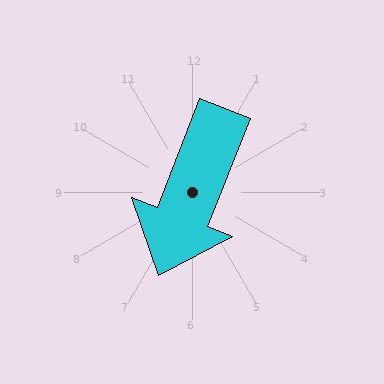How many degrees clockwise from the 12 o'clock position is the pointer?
Approximately 202 degrees.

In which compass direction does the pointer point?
South.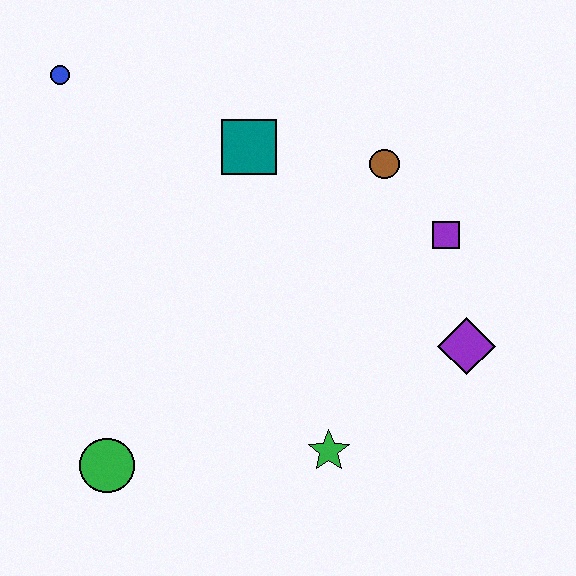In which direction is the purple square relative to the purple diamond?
The purple square is above the purple diamond.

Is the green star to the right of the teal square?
Yes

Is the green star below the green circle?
No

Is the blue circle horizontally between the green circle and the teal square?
No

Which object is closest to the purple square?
The brown circle is closest to the purple square.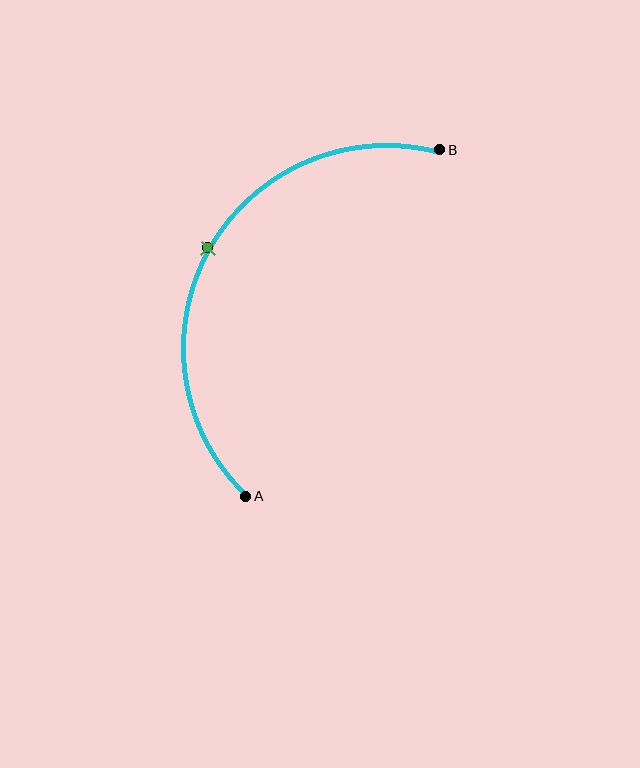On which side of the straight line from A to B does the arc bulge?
The arc bulges to the left of the straight line connecting A and B.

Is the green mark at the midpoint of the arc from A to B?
Yes. The green mark lies on the arc at equal arc-length from both A and B — it is the arc midpoint.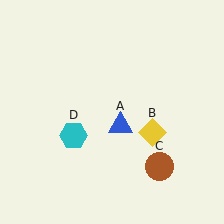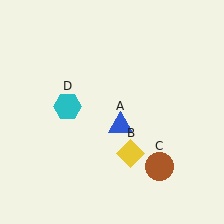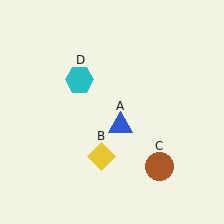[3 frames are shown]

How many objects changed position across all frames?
2 objects changed position: yellow diamond (object B), cyan hexagon (object D).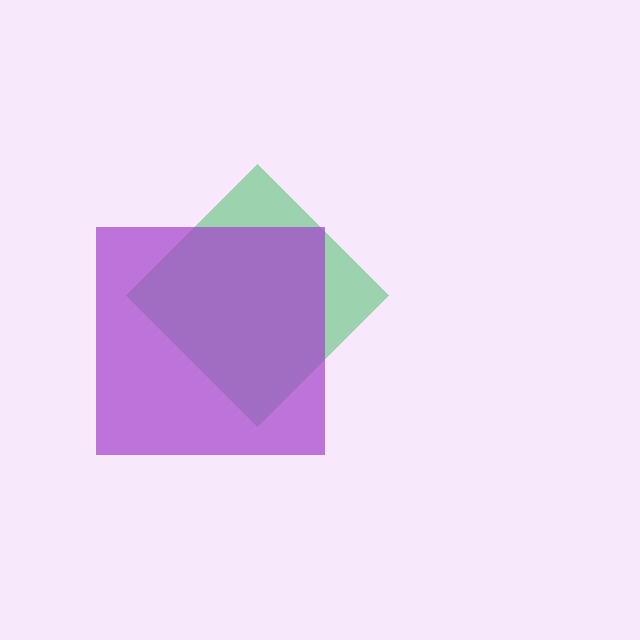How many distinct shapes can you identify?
There are 2 distinct shapes: a green diamond, a purple square.